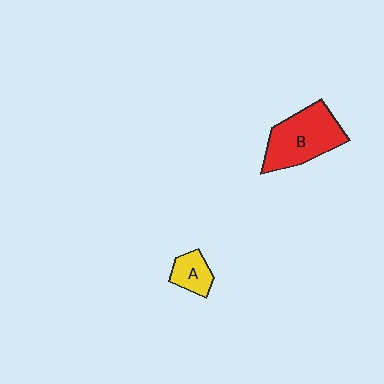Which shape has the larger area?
Shape B (red).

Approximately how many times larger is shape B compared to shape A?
Approximately 2.6 times.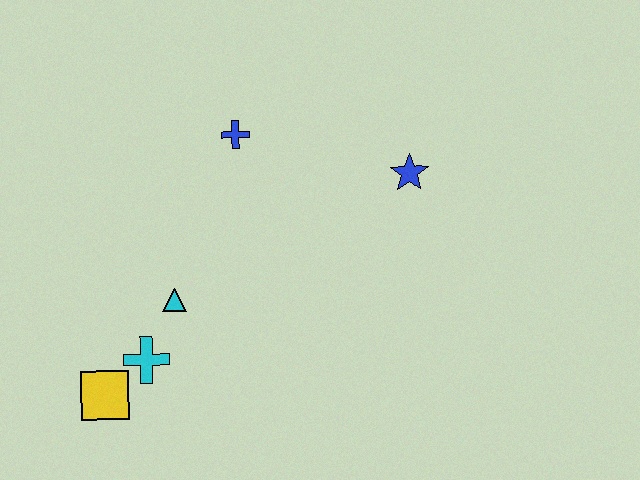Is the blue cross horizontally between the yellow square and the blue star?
Yes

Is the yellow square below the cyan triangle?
Yes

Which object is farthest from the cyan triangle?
The blue star is farthest from the cyan triangle.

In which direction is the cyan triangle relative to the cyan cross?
The cyan triangle is above the cyan cross.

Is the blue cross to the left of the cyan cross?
No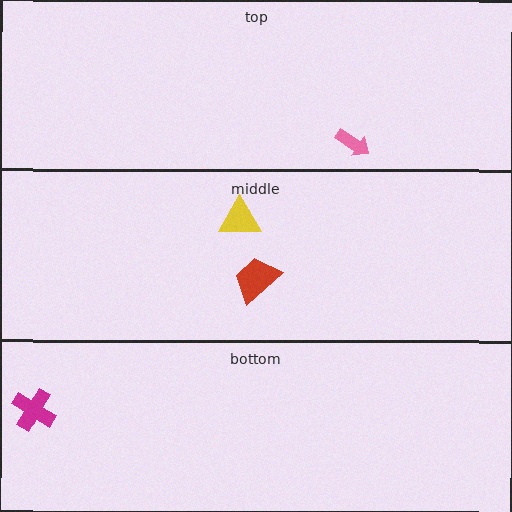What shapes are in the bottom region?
The magenta cross.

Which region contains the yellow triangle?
The middle region.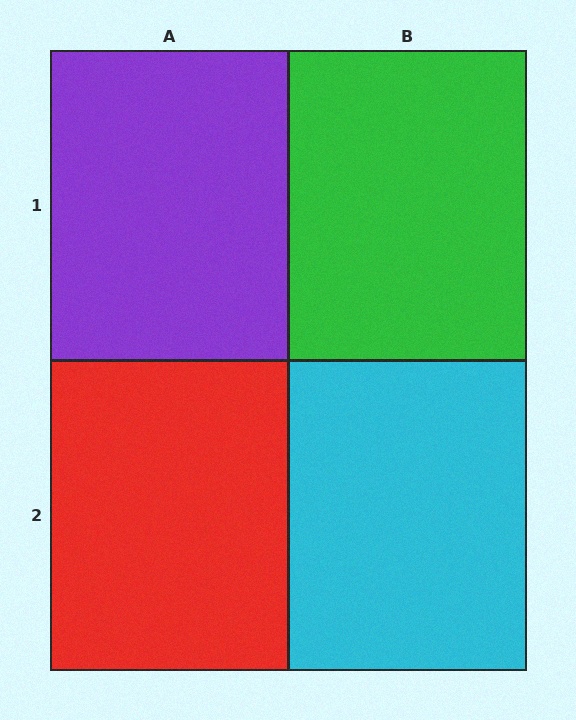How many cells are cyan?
1 cell is cyan.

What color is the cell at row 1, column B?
Green.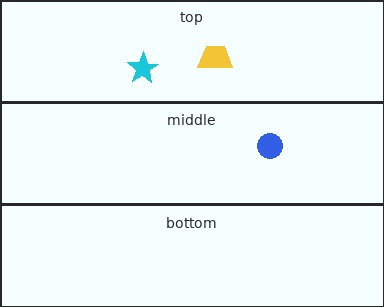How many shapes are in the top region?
2.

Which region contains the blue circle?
The middle region.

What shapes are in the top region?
The cyan star, the yellow trapezoid.